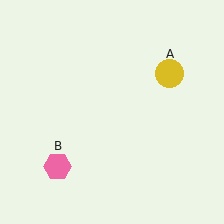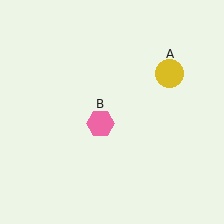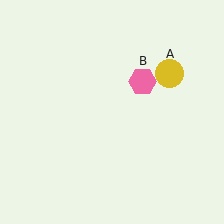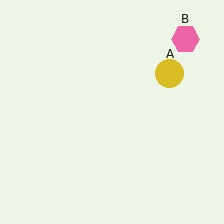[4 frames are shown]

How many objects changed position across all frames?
1 object changed position: pink hexagon (object B).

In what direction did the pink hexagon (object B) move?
The pink hexagon (object B) moved up and to the right.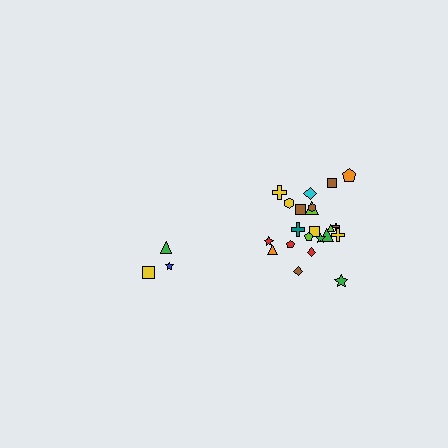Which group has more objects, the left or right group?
The right group.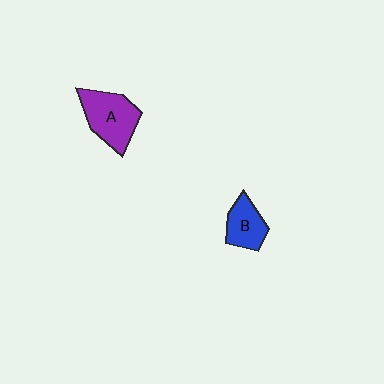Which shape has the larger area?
Shape A (purple).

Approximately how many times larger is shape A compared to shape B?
Approximately 1.5 times.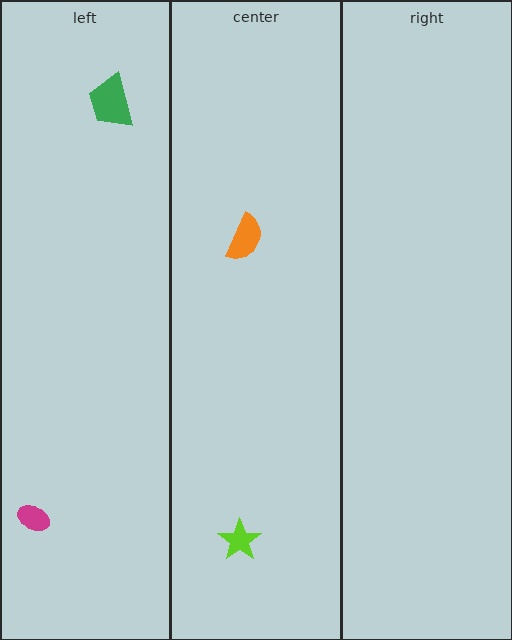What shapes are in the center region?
The lime star, the orange semicircle.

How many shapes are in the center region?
2.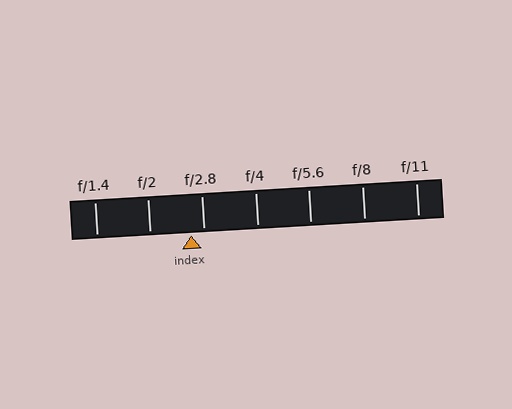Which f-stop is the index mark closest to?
The index mark is closest to f/2.8.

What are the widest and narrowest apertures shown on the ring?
The widest aperture shown is f/1.4 and the narrowest is f/11.